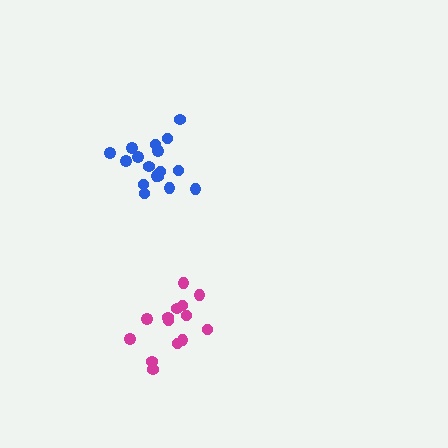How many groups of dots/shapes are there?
There are 2 groups.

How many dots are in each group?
Group 1: 17 dots, Group 2: 14 dots (31 total).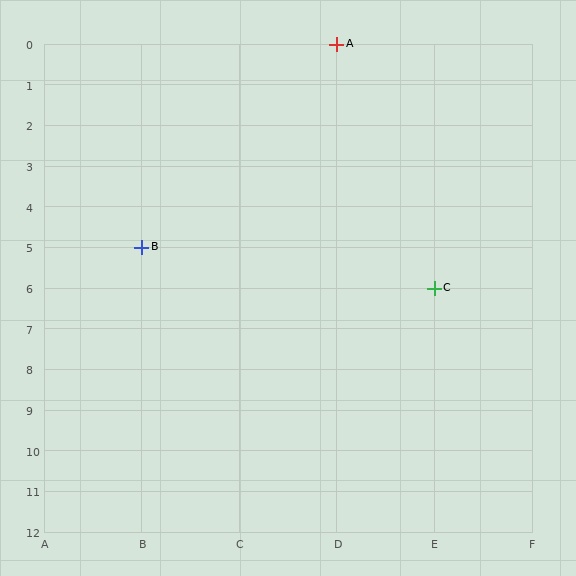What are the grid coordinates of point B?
Point B is at grid coordinates (B, 5).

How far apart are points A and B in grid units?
Points A and B are 2 columns and 5 rows apart (about 5.4 grid units diagonally).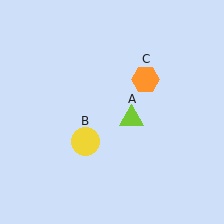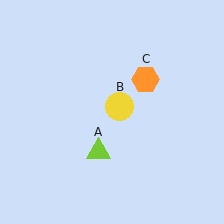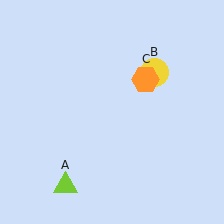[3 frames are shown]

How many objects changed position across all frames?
2 objects changed position: lime triangle (object A), yellow circle (object B).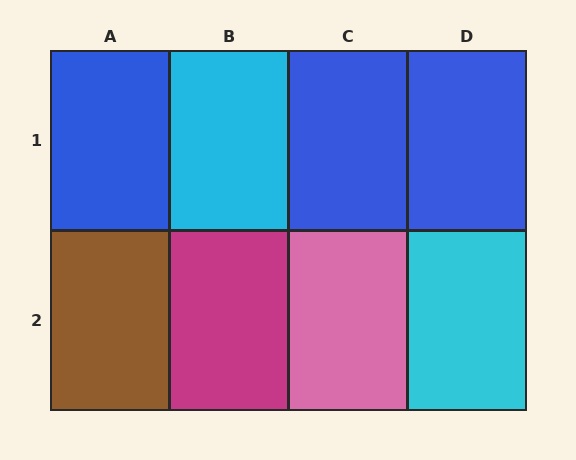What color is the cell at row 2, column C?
Pink.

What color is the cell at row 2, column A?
Brown.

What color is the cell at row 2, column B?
Magenta.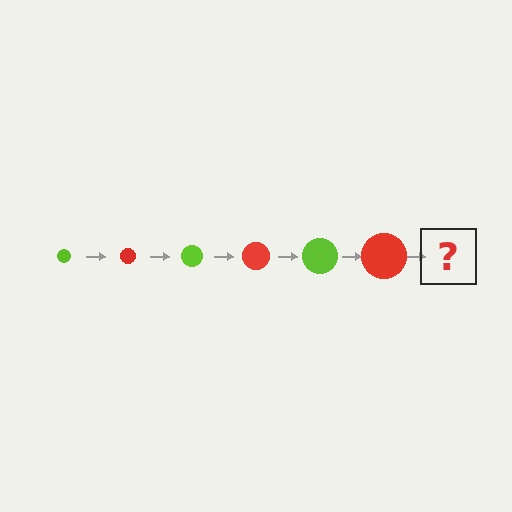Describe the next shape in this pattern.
It should be a lime circle, larger than the previous one.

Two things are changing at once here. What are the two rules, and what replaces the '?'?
The two rules are that the circle grows larger each step and the color cycles through lime and red. The '?' should be a lime circle, larger than the previous one.